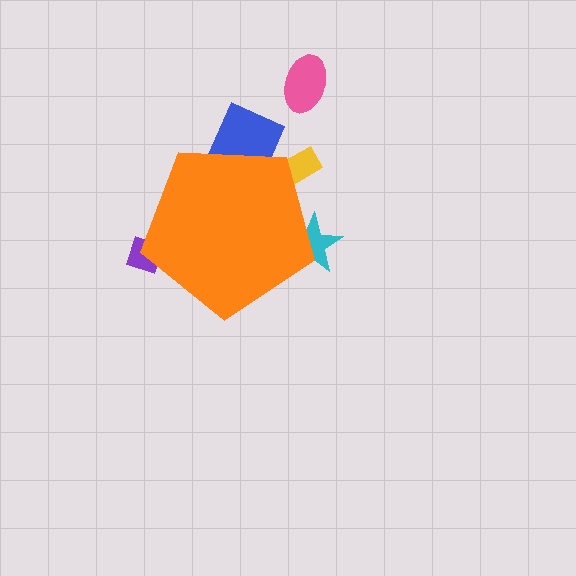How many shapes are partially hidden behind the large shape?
4 shapes are partially hidden.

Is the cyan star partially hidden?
Yes, the cyan star is partially hidden behind the orange pentagon.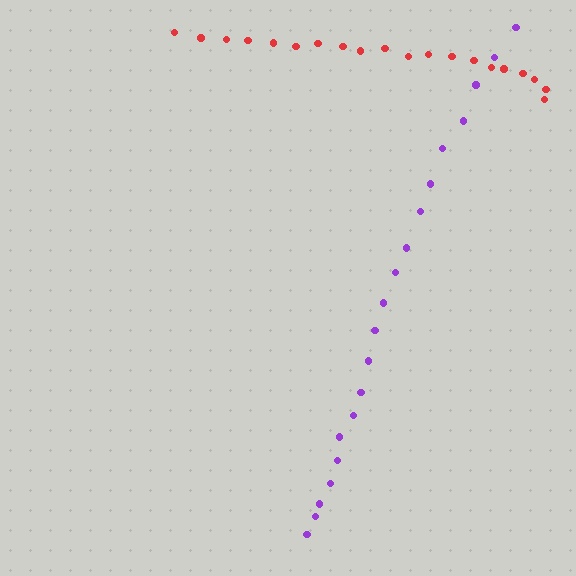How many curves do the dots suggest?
There are 2 distinct paths.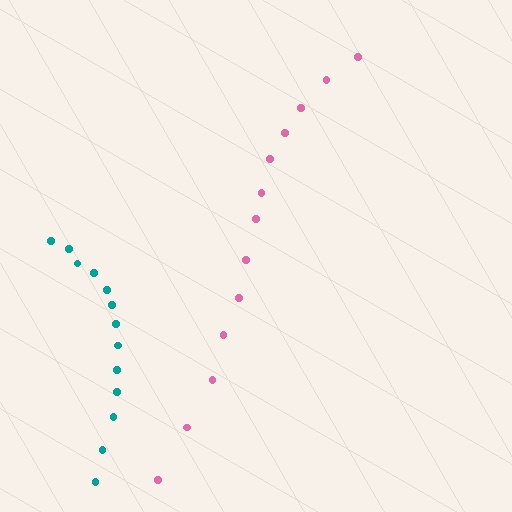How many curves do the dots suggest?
There are 2 distinct paths.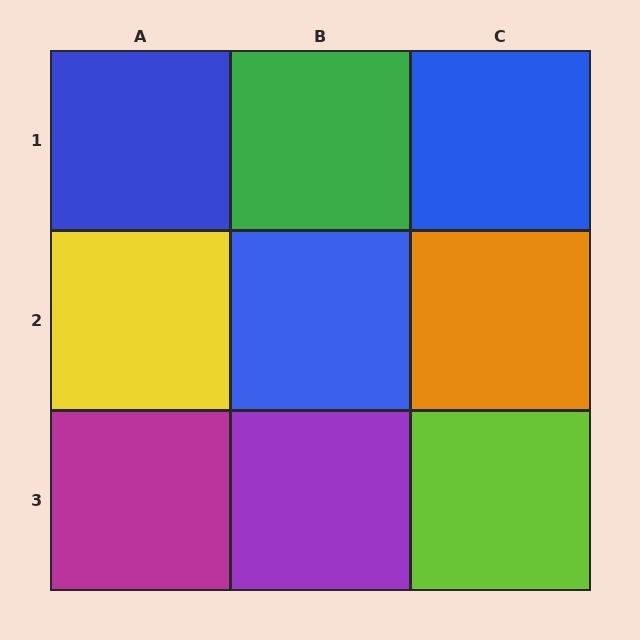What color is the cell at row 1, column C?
Blue.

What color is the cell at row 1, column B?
Green.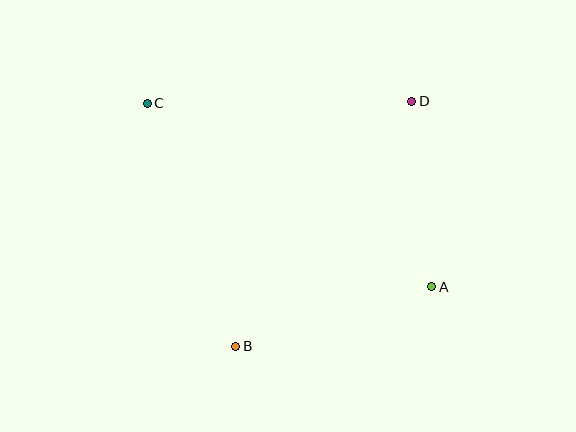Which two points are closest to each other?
Points A and D are closest to each other.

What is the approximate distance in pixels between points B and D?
The distance between B and D is approximately 302 pixels.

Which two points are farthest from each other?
Points A and C are farthest from each other.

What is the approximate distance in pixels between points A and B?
The distance between A and B is approximately 205 pixels.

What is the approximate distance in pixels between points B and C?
The distance between B and C is approximately 259 pixels.